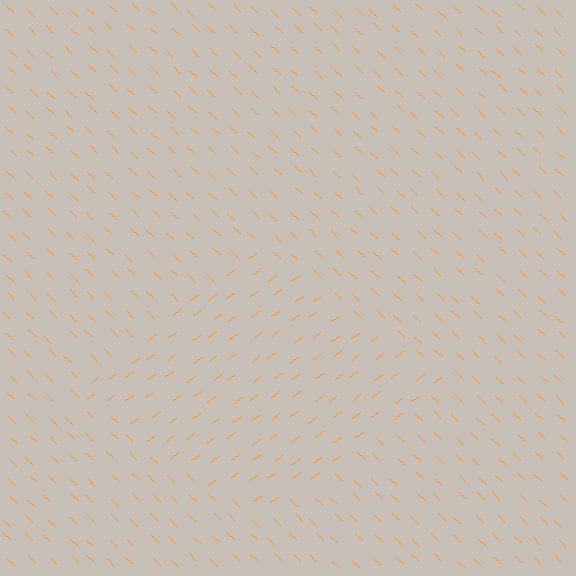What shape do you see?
I see a diamond.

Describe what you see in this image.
The image is filled with small orange line segments. A diamond region in the image has lines oriented differently from the surrounding lines, creating a visible texture boundary.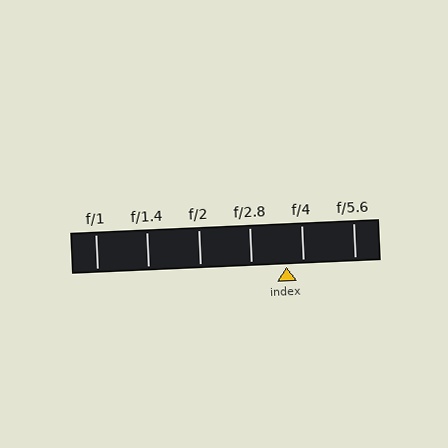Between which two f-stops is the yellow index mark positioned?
The index mark is between f/2.8 and f/4.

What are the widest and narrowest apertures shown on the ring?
The widest aperture shown is f/1 and the narrowest is f/5.6.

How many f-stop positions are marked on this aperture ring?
There are 6 f-stop positions marked.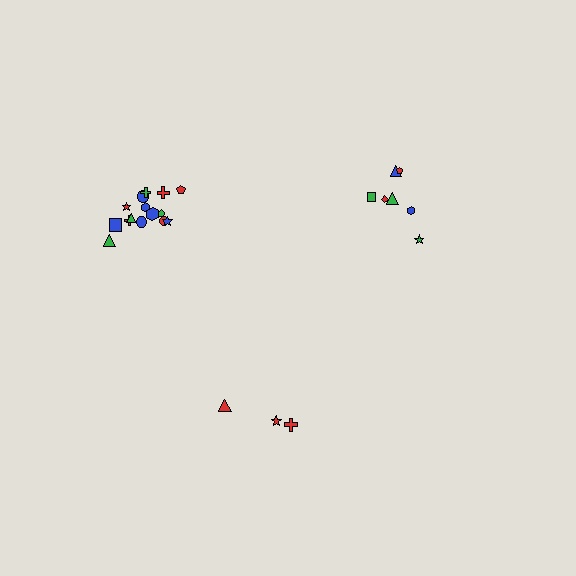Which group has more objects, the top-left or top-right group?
The top-left group.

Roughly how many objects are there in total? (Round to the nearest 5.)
Roughly 25 objects in total.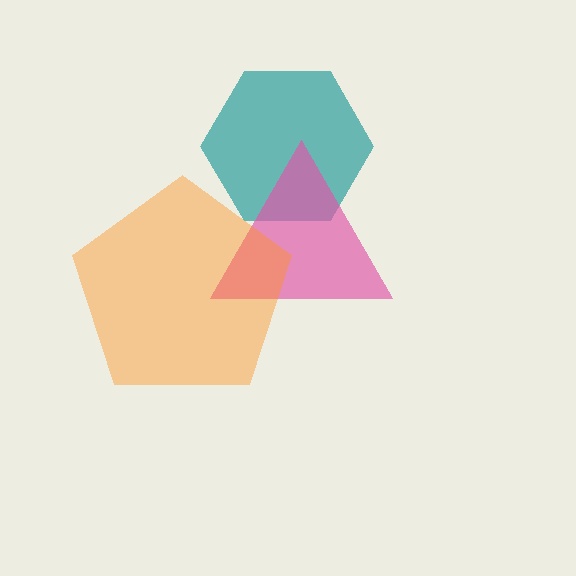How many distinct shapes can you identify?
There are 3 distinct shapes: a teal hexagon, a pink triangle, an orange pentagon.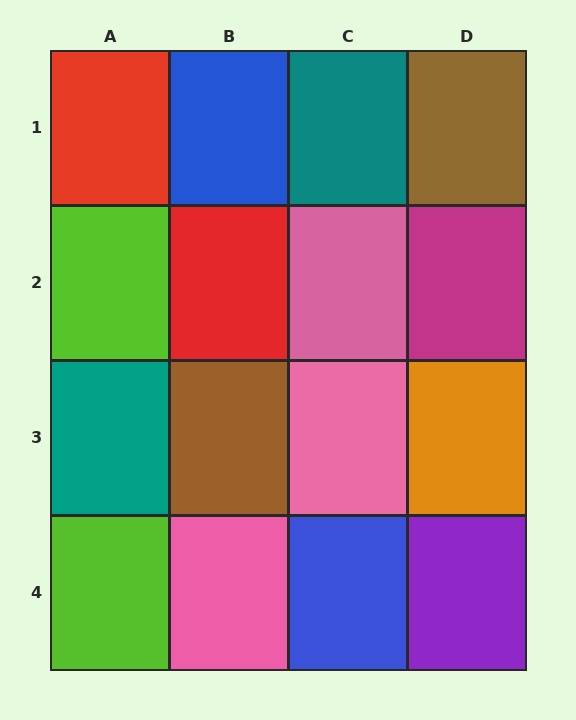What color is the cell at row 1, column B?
Blue.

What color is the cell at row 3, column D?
Orange.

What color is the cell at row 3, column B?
Brown.